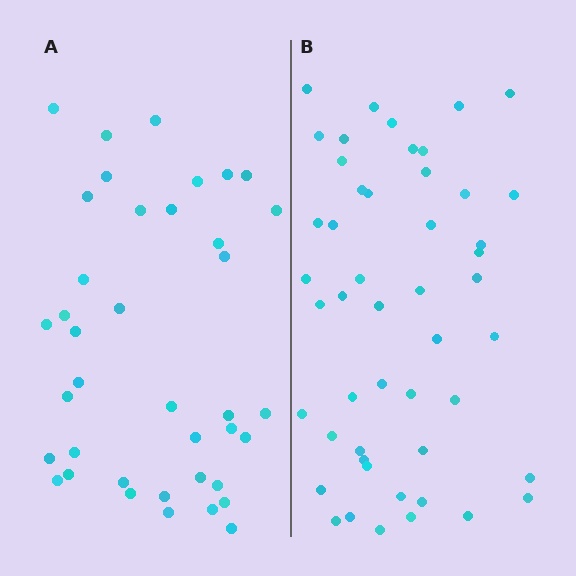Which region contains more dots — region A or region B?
Region B (the right region) has more dots.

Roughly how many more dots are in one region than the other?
Region B has roughly 10 or so more dots than region A.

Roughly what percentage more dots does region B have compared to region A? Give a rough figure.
About 25% more.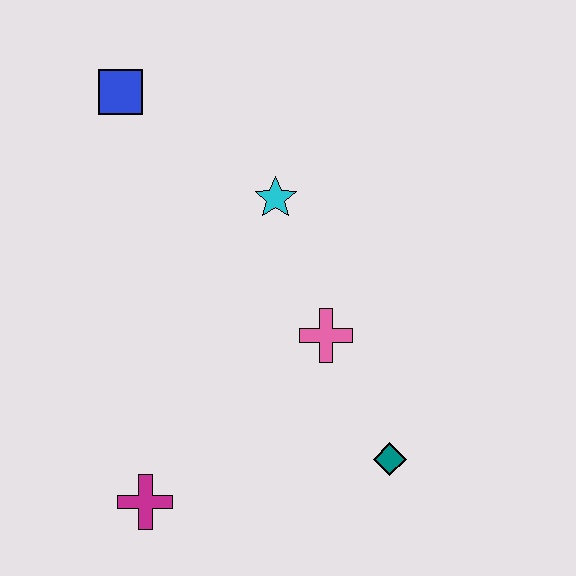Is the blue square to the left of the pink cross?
Yes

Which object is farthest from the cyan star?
The magenta cross is farthest from the cyan star.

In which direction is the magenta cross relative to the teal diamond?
The magenta cross is to the left of the teal diamond.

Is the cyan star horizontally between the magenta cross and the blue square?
No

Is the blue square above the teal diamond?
Yes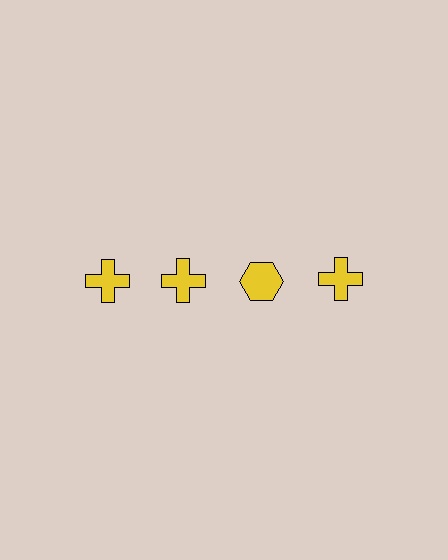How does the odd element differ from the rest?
It has a different shape: hexagon instead of cross.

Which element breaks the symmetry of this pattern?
The yellow hexagon in the top row, center column breaks the symmetry. All other shapes are yellow crosses.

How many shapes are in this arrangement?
There are 4 shapes arranged in a grid pattern.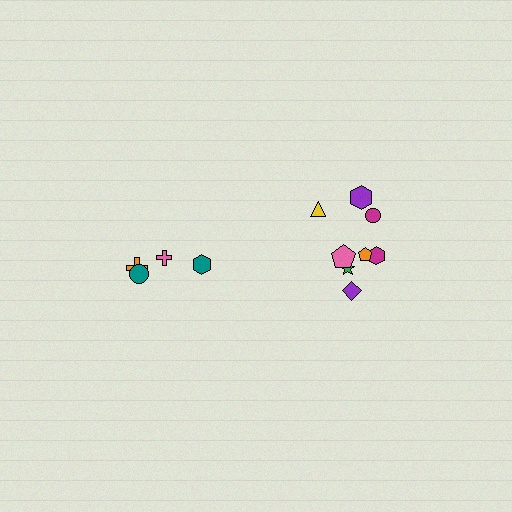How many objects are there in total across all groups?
There are 12 objects.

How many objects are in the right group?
There are 8 objects.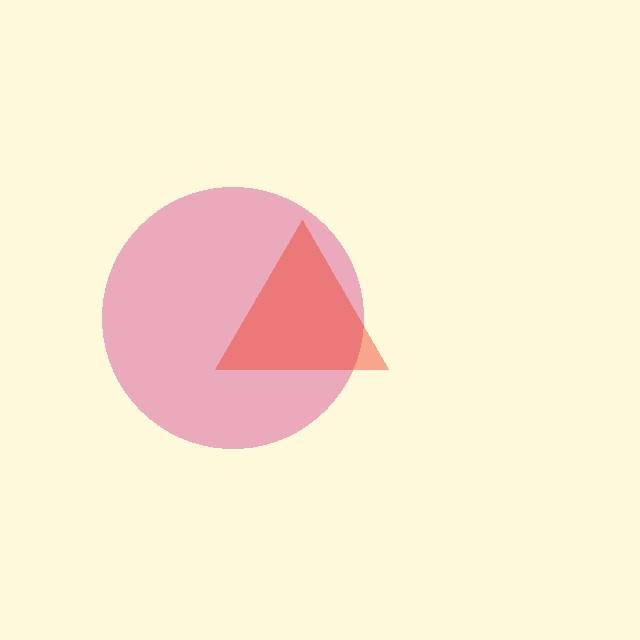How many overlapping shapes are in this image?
There are 2 overlapping shapes in the image.